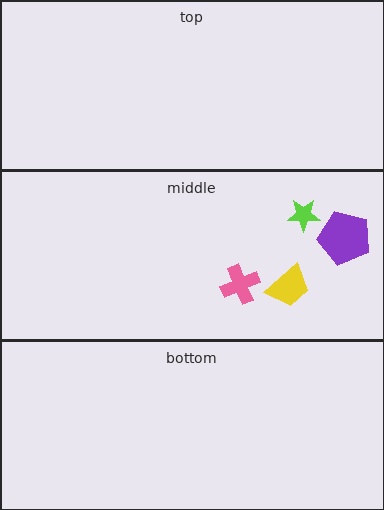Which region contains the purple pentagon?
The middle region.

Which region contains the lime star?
The middle region.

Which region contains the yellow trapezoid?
The middle region.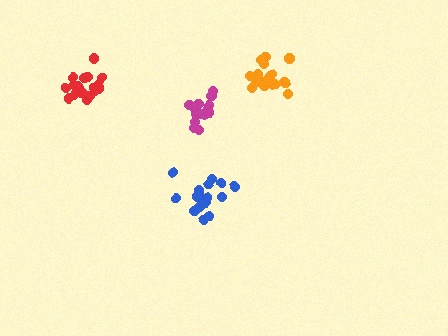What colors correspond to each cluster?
The clusters are colored: blue, red, orange, magenta.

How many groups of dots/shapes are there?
There are 4 groups.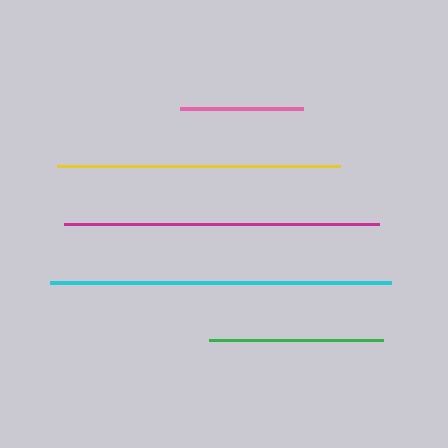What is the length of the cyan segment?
The cyan segment is approximately 341 pixels long.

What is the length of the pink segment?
The pink segment is approximately 123 pixels long.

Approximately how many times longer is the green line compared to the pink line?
The green line is approximately 1.4 times the length of the pink line.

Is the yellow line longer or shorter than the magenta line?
The magenta line is longer than the yellow line.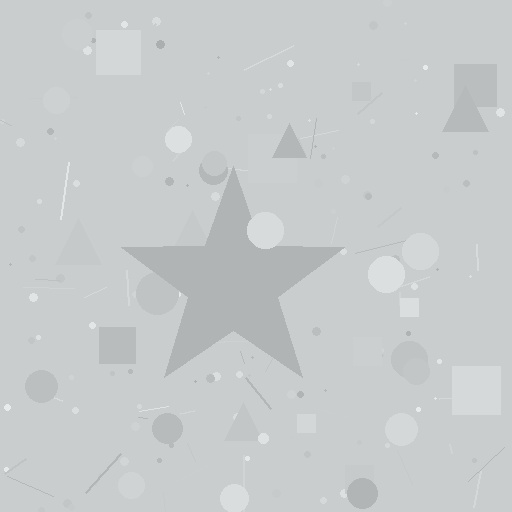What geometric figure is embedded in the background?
A star is embedded in the background.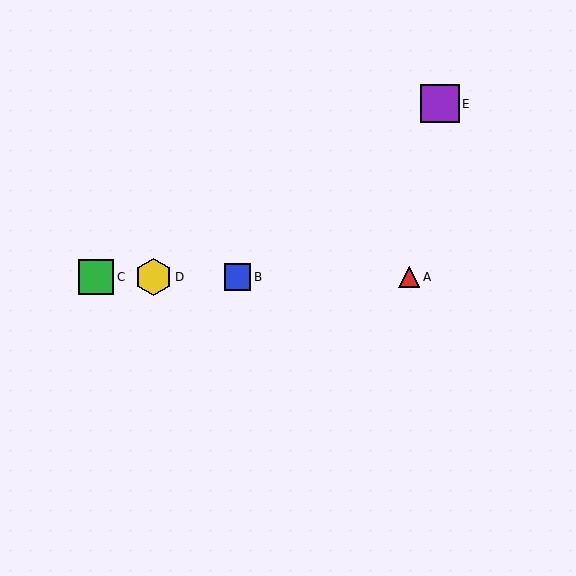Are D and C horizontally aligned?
Yes, both are at y≈277.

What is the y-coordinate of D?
Object D is at y≈277.